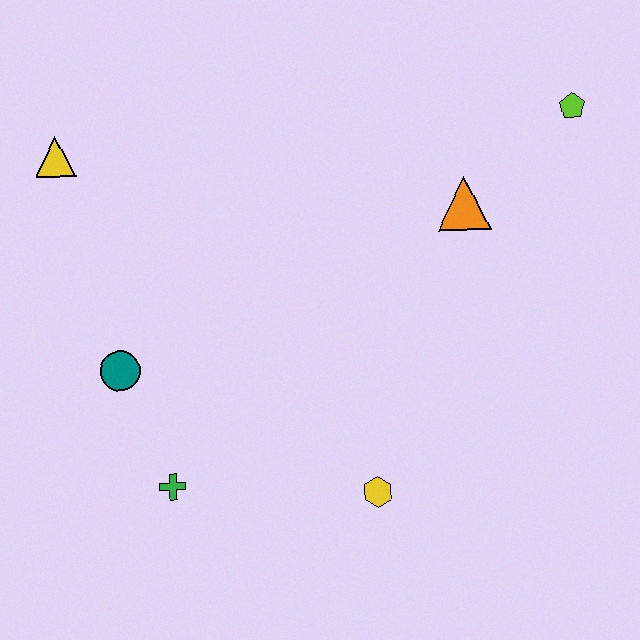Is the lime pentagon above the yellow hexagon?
Yes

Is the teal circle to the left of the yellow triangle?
No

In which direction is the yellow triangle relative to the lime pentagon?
The yellow triangle is to the left of the lime pentagon.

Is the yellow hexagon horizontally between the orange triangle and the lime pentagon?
No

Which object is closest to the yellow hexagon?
The green cross is closest to the yellow hexagon.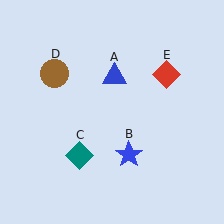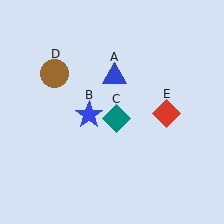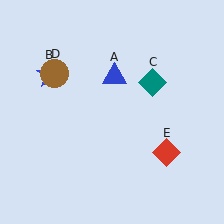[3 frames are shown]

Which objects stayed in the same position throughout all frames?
Blue triangle (object A) and brown circle (object D) remained stationary.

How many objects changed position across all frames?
3 objects changed position: blue star (object B), teal diamond (object C), red diamond (object E).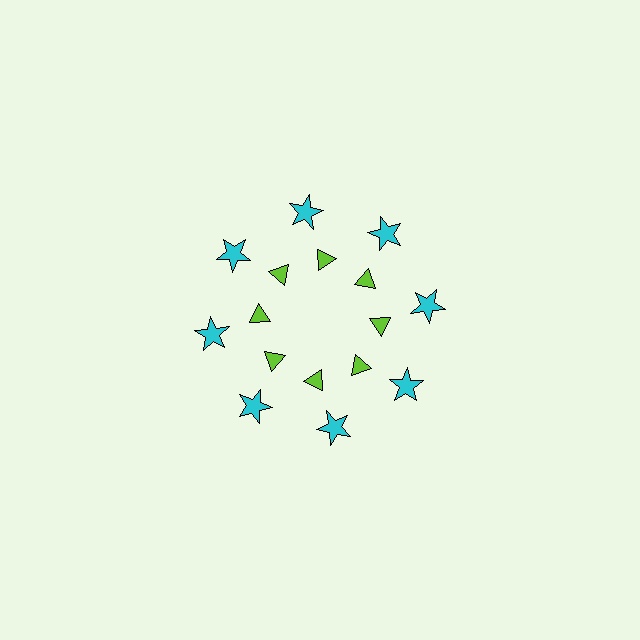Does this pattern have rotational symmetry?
Yes, this pattern has 8-fold rotational symmetry. It looks the same after rotating 45 degrees around the center.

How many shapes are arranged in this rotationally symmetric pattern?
There are 16 shapes, arranged in 8 groups of 2.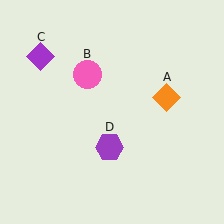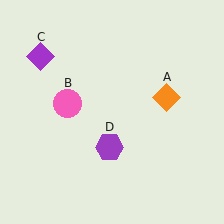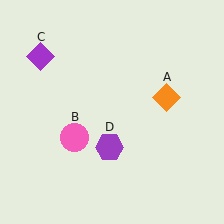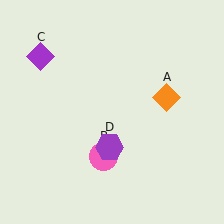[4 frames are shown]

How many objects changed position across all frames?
1 object changed position: pink circle (object B).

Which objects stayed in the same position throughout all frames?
Orange diamond (object A) and purple diamond (object C) and purple hexagon (object D) remained stationary.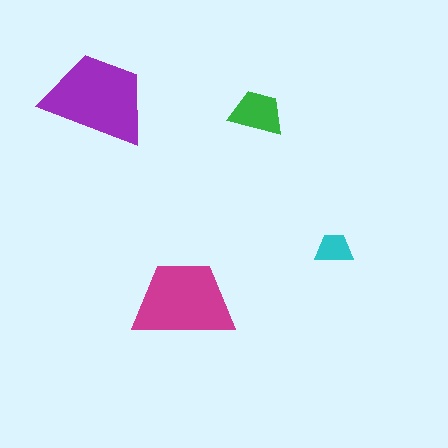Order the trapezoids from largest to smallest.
the purple one, the magenta one, the green one, the cyan one.